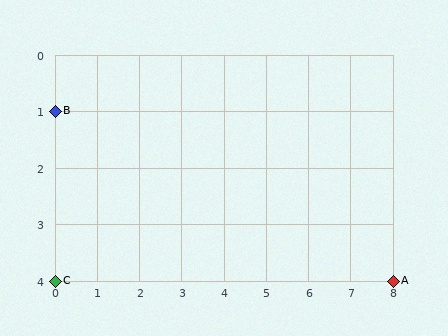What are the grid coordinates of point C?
Point C is at grid coordinates (0, 4).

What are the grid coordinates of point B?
Point B is at grid coordinates (0, 1).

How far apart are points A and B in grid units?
Points A and B are 8 columns and 3 rows apart (about 8.5 grid units diagonally).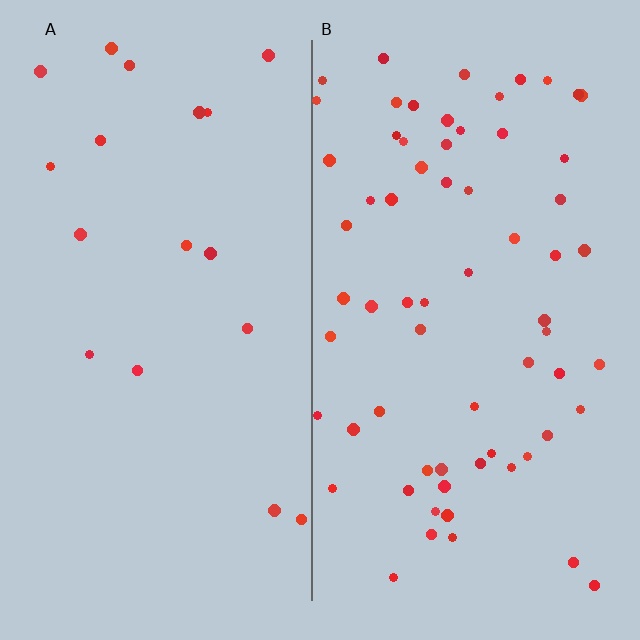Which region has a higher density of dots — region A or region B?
B (the right).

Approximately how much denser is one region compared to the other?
Approximately 3.7× — region B over region A.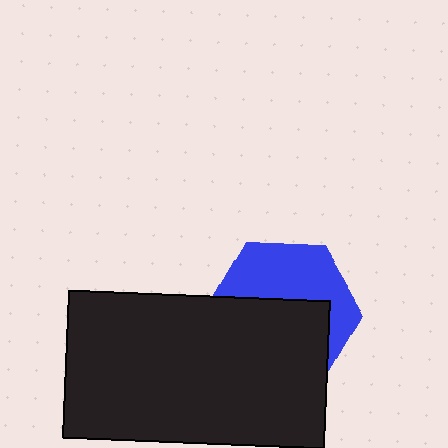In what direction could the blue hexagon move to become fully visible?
The blue hexagon could move up. That would shift it out from behind the black rectangle entirely.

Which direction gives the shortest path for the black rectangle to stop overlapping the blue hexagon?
Moving down gives the shortest separation.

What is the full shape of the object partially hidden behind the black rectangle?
The partially hidden object is a blue hexagon.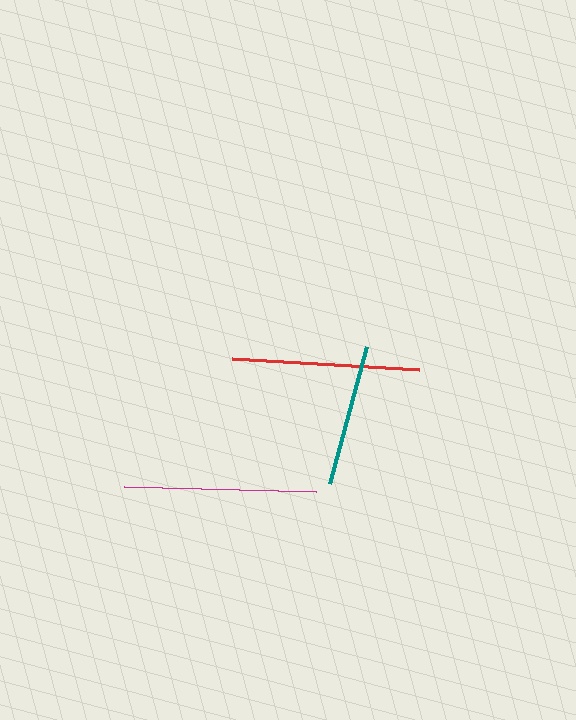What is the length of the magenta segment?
The magenta segment is approximately 192 pixels long.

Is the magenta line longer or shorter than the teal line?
The magenta line is longer than the teal line.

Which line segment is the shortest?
The teal line is the shortest at approximately 142 pixels.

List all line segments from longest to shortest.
From longest to shortest: magenta, red, teal.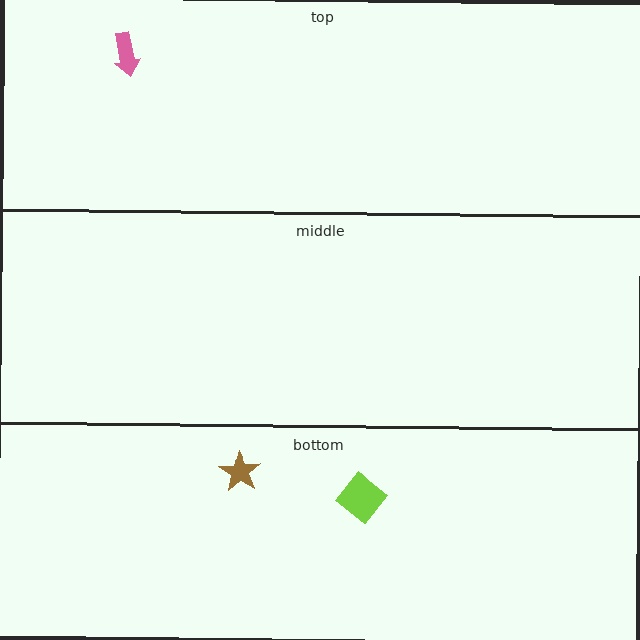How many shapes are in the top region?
1.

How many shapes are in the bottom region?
2.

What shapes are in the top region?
The pink arrow.